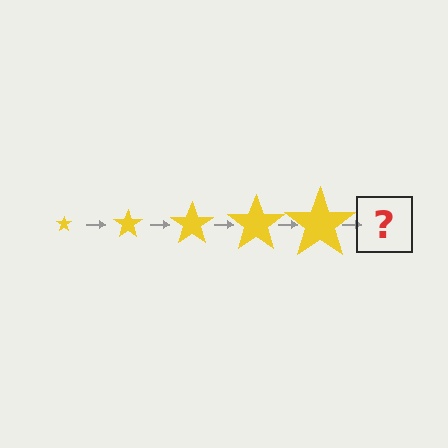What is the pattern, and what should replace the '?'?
The pattern is that the star gets progressively larger each step. The '?' should be a yellow star, larger than the previous one.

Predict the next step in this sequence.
The next step is a yellow star, larger than the previous one.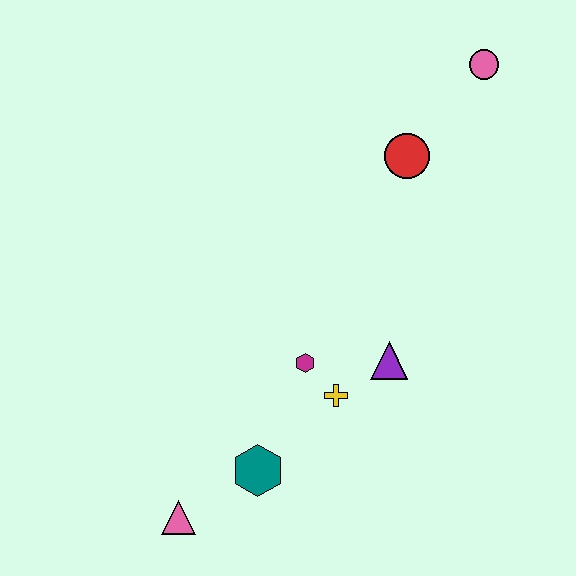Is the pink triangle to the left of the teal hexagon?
Yes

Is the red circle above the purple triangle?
Yes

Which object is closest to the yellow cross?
The magenta hexagon is closest to the yellow cross.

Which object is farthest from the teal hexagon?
The pink circle is farthest from the teal hexagon.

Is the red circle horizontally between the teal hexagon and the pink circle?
Yes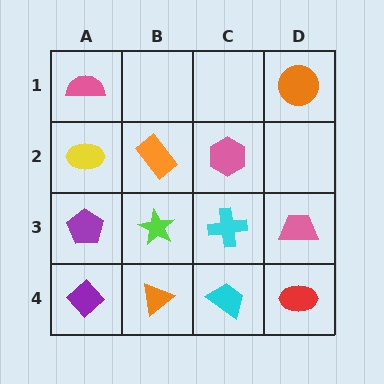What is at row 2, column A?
A yellow ellipse.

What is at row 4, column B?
An orange triangle.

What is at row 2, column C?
A pink hexagon.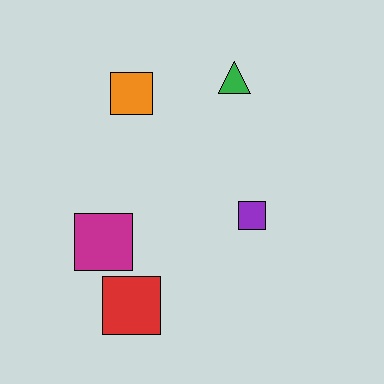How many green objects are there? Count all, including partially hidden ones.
There is 1 green object.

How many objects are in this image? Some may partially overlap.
There are 5 objects.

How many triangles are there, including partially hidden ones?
There is 1 triangle.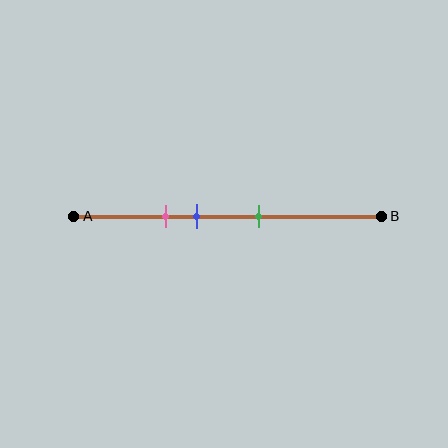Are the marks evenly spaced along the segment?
Yes, the marks are approximately evenly spaced.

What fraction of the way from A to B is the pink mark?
The pink mark is approximately 30% (0.3) of the way from A to B.